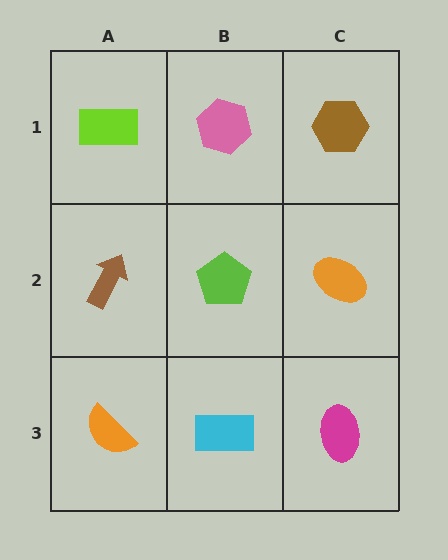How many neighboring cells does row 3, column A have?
2.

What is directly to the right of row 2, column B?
An orange ellipse.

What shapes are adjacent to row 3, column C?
An orange ellipse (row 2, column C), a cyan rectangle (row 3, column B).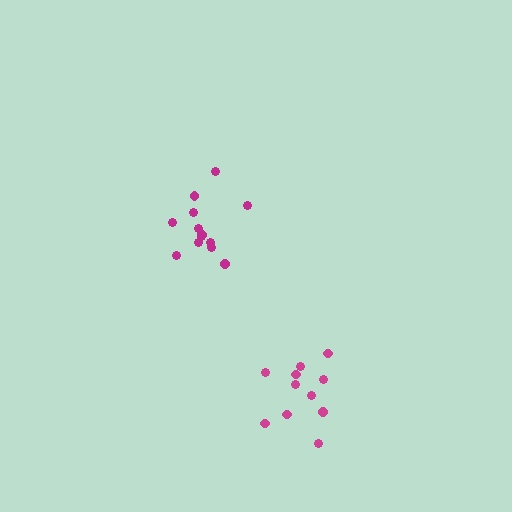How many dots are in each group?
Group 1: 11 dots, Group 2: 13 dots (24 total).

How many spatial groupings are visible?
There are 2 spatial groupings.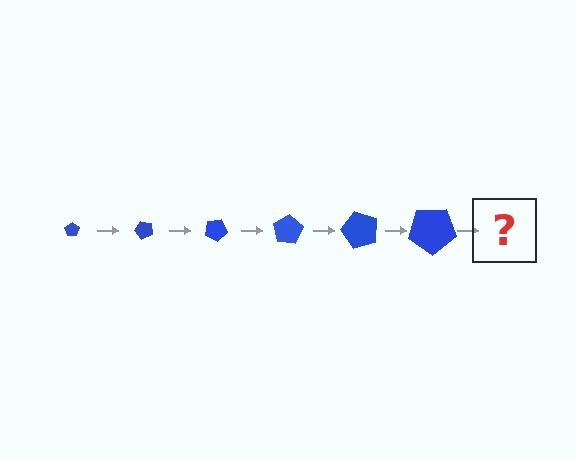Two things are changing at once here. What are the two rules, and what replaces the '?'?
The two rules are that the pentagon grows larger each step and it rotates 50 degrees each step. The '?' should be a pentagon, larger than the previous one and rotated 300 degrees from the start.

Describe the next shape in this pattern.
It should be a pentagon, larger than the previous one and rotated 300 degrees from the start.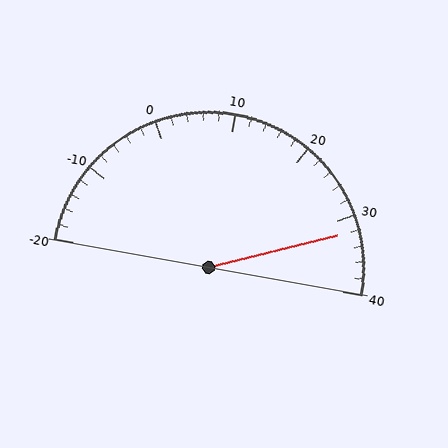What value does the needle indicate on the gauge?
The needle indicates approximately 32.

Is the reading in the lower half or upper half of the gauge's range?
The reading is in the upper half of the range (-20 to 40).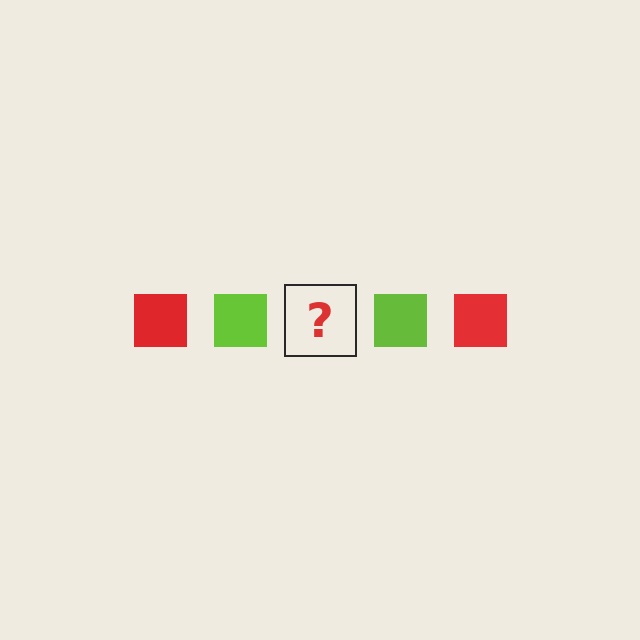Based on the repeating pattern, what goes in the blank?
The blank should be a red square.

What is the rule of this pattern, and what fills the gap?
The rule is that the pattern cycles through red, lime squares. The gap should be filled with a red square.